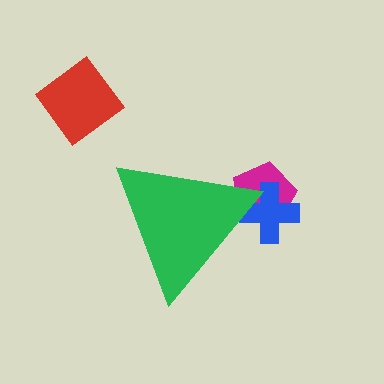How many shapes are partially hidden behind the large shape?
2 shapes are partially hidden.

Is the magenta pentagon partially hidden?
Yes, the magenta pentagon is partially hidden behind the green triangle.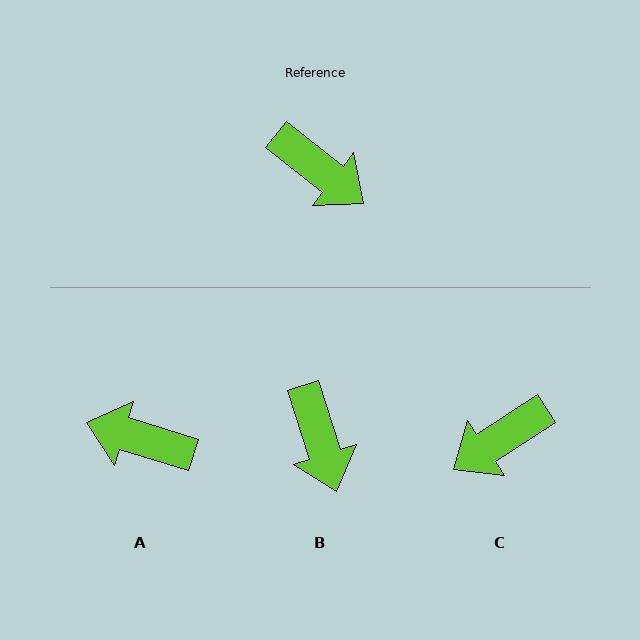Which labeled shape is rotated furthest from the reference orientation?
A, about 159 degrees away.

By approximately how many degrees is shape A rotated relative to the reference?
Approximately 159 degrees clockwise.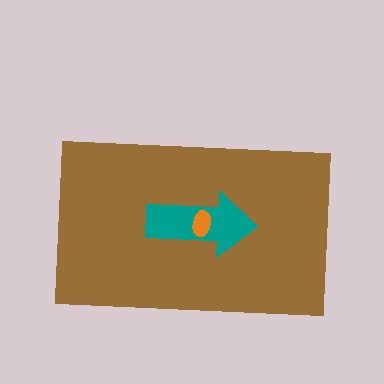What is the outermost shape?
The brown rectangle.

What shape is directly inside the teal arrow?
The orange ellipse.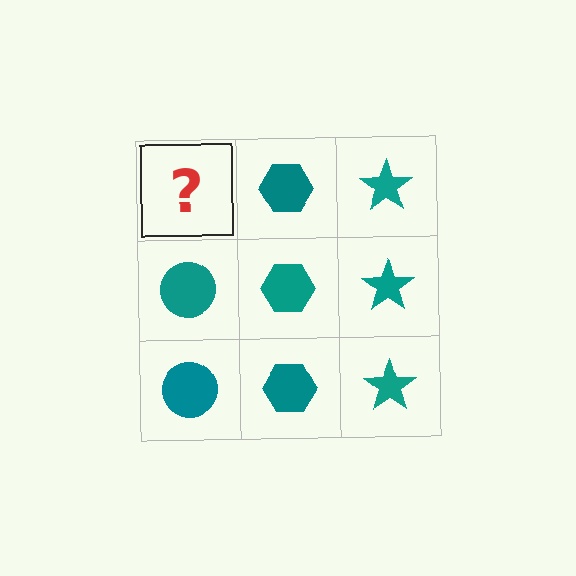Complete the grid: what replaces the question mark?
The question mark should be replaced with a teal circle.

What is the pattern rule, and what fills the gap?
The rule is that each column has a consistent shape. The gap should be filled with a teal circle.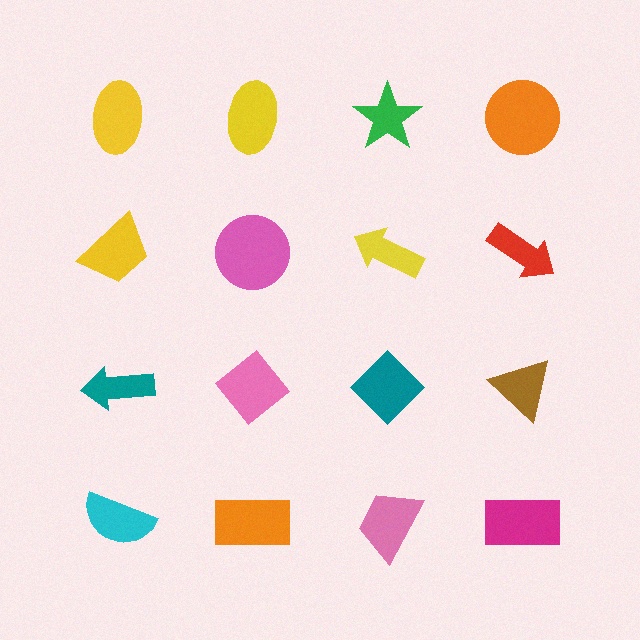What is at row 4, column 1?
A cyan semicircle.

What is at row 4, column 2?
An orange rectangle.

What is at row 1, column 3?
A green star.